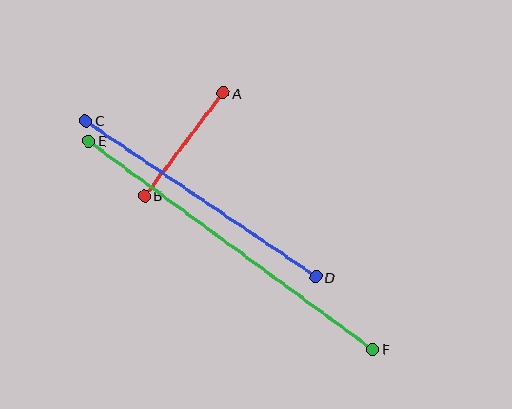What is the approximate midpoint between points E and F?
The midpoint is at approximately (231, 245) pixels.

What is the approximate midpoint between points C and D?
The midpoint is at approximately (201, 199) pixels.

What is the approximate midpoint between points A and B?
The midpoint is at approximately (184, 144) pixels.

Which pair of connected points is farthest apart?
Points E and F are farthest apart.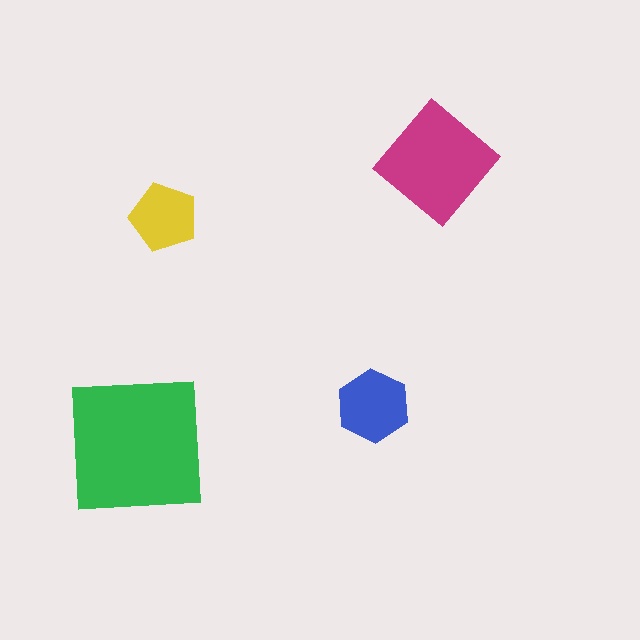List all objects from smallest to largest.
The yellow pentagon, the blue hexagon, the magenta diamond, the green square.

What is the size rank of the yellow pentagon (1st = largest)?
4th.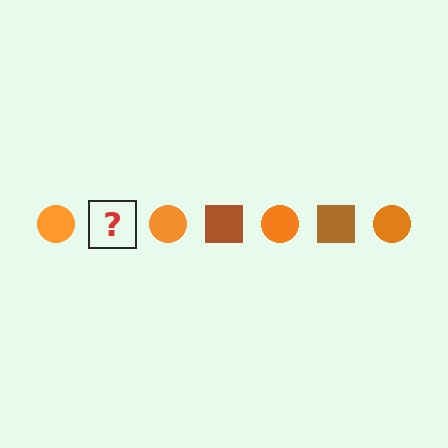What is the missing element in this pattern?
The missing element is a brown square.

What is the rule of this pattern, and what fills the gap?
The rule is that the pattern alternates between orange circle and brown square. The gap should be filled with a brown square.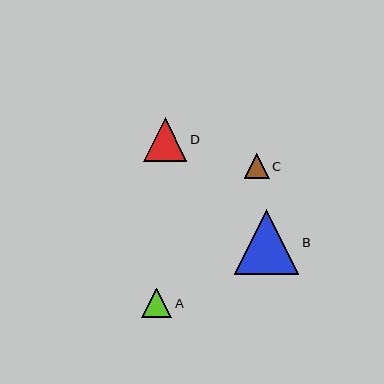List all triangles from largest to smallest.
From largest to smallest: B, D, A, C.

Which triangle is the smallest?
Triangle C is the smallest with a size of approximately 24 pixels.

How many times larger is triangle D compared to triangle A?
Triangle D is approximately 1.5 times the size of triangle A.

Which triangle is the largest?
Triangle B is the largest with a size of approximately 65 pixels.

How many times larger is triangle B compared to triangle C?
Triangle B is approximately 2.7 times the size of triangle C.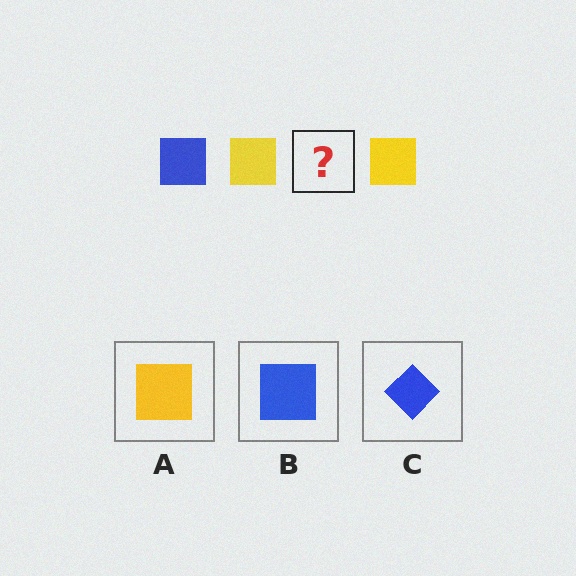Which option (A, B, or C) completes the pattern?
B.